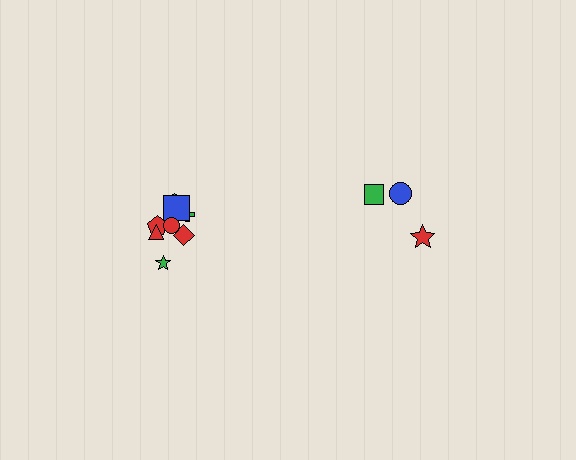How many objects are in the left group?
There are 8 objects.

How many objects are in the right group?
There are 3 objects.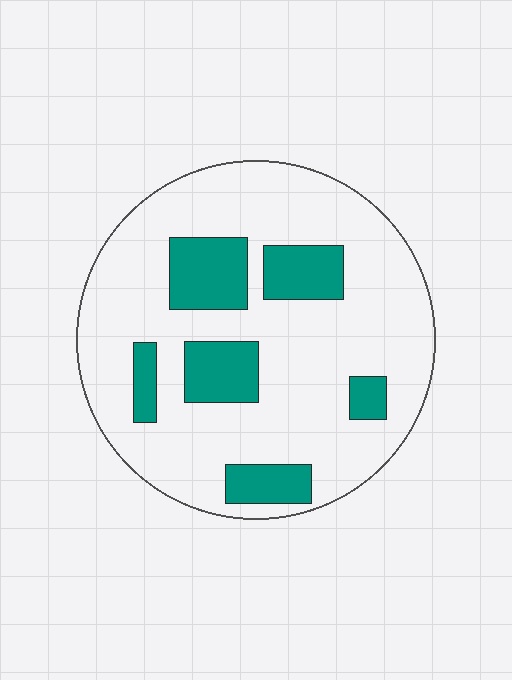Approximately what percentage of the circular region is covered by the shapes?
Approximately 20%.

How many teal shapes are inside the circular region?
6.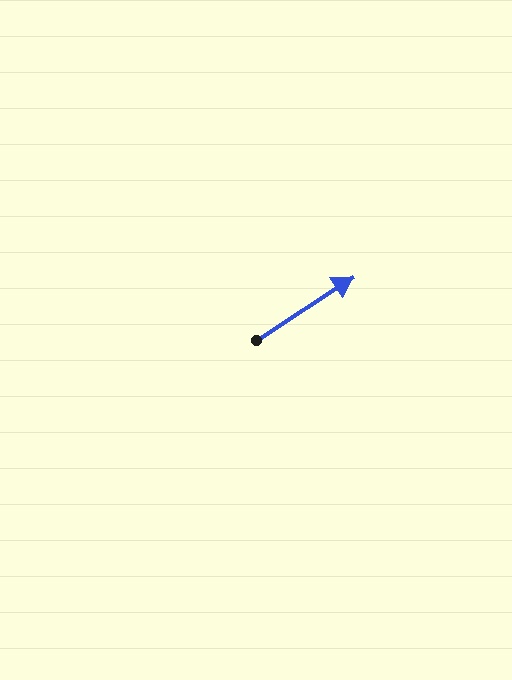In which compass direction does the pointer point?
Northeast.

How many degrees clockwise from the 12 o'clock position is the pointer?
Approximately 57 degrees.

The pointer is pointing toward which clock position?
Roughly 2 o'clock.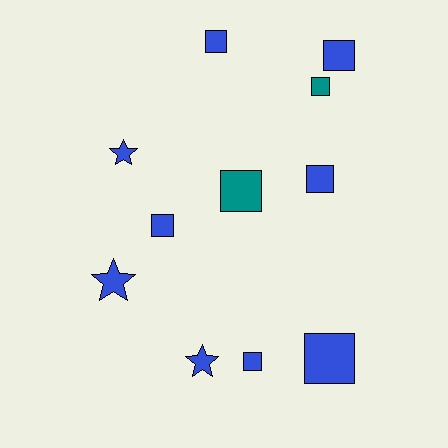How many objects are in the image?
There are 11 objects.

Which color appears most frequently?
Blue, with 9 objects.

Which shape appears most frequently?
Square, with 8 objects.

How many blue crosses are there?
There are no blue crosses.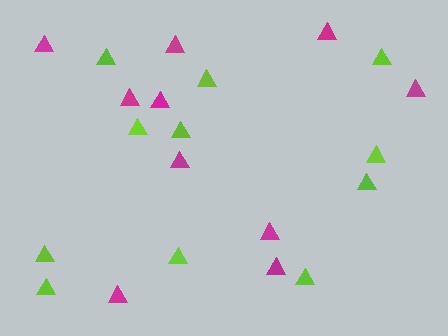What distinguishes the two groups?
There are 2 groups: one group of magenta triangles (10) and one group of lime triangles (11).